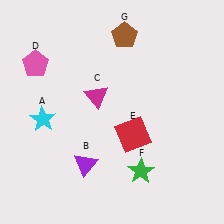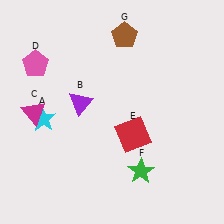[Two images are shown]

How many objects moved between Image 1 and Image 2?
2 objects moved between the two images.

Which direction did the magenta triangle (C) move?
The magenta triangle (C) moved left.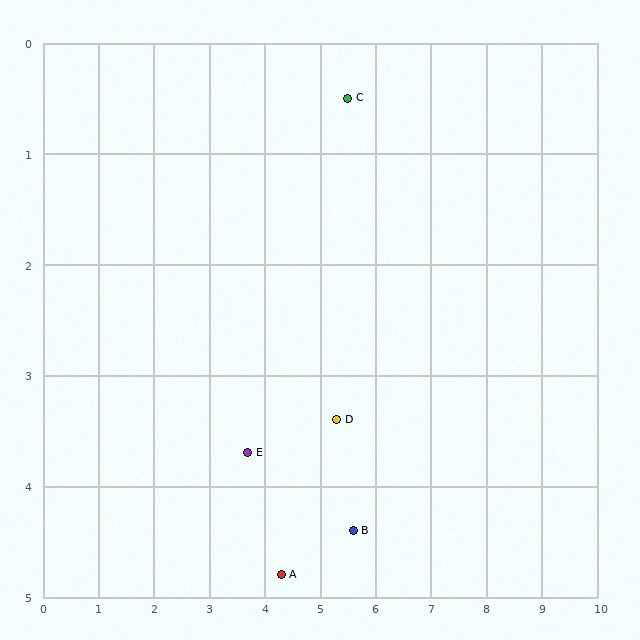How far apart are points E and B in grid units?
Points E and B are about 2.0 grid units apart.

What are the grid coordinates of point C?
Point C is at approximately (5.5, 0.5).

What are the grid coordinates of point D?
Point D is at approximately (5.3, 3.4).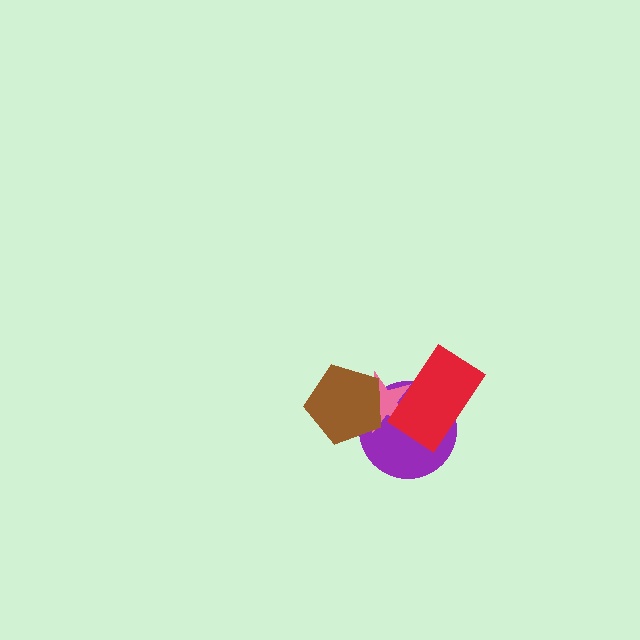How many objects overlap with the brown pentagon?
2 objects overlap with the brown pentagon.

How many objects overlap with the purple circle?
3 objects overlap with the purple circle.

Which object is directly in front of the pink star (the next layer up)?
The brown pentagon is directly in front of the pink star.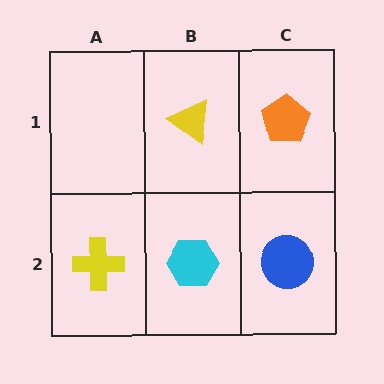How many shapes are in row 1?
2 shapes.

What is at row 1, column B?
A yellow triangle.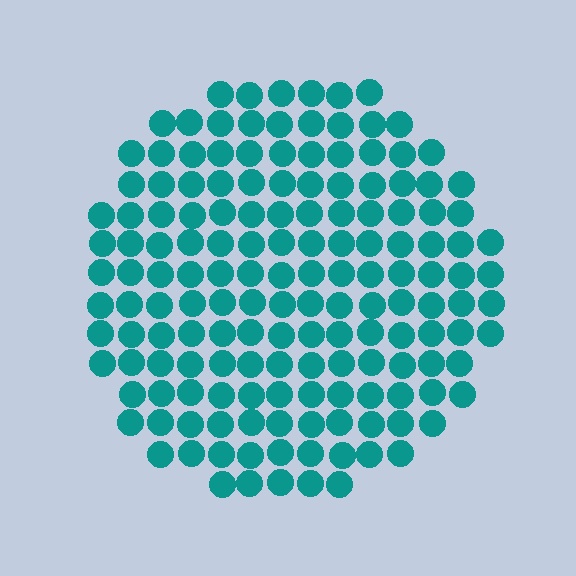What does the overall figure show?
The overall figure shows a circle.